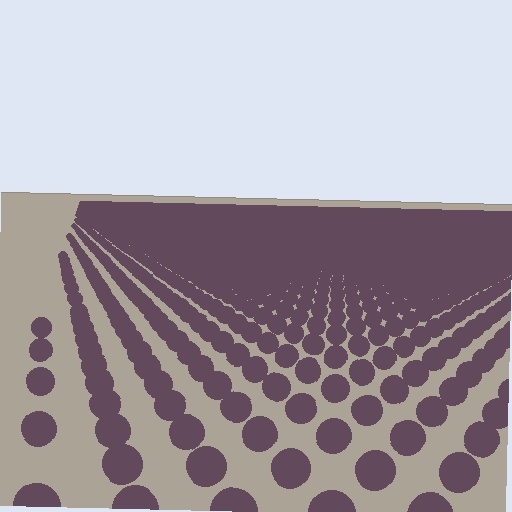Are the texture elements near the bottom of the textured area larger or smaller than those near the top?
Larger. Near the bottom, elements are closer to the viewer and appear at a bigger on-screen size.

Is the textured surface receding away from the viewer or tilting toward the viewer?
The surface is receding away from the viewer. Texture elements get smaller and denser toward the top.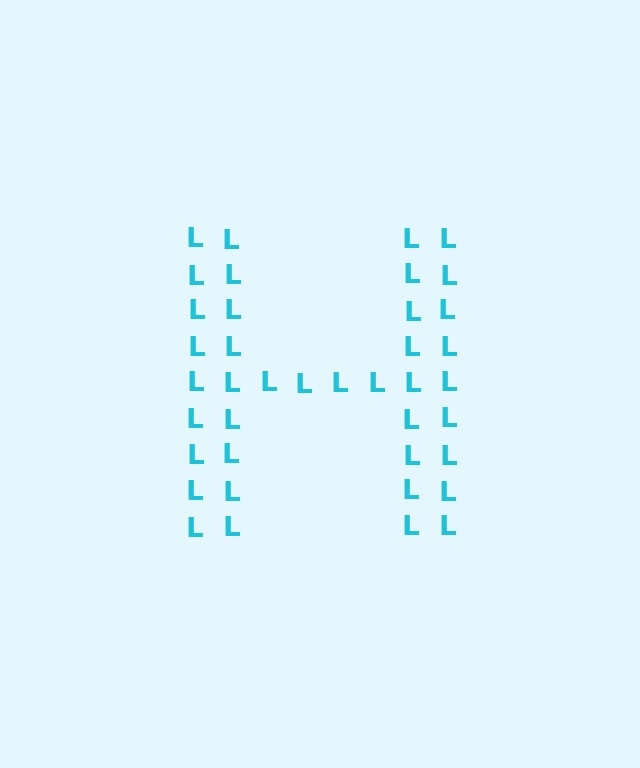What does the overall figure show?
The overall figure shows the letter H.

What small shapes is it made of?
It is made of small letter L's.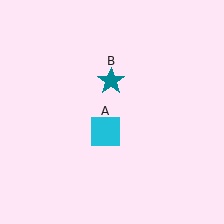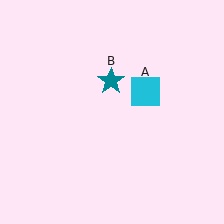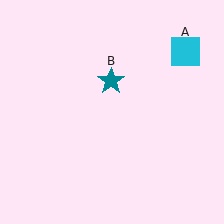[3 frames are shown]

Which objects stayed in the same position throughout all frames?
Teal star (object B) remained stationary.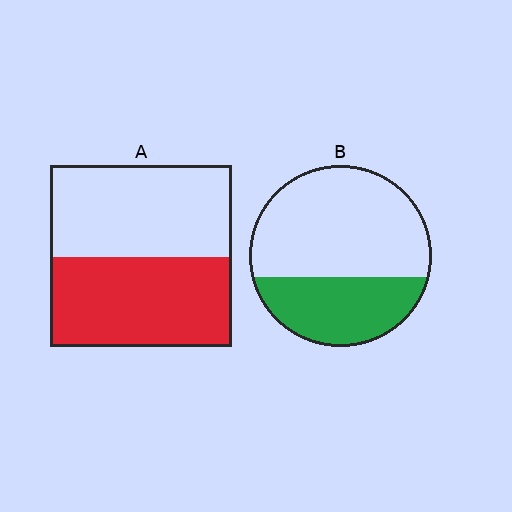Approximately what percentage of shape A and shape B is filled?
A is approximately 50% and B is approximately 35%.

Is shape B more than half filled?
No.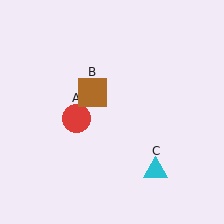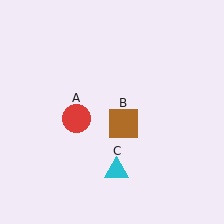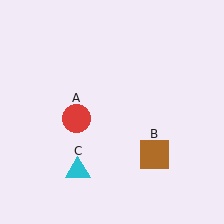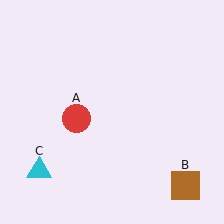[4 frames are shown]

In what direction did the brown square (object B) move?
The brown square (object B) moved down and to the right.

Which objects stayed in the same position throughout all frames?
Red circle (object A) remained stationary.